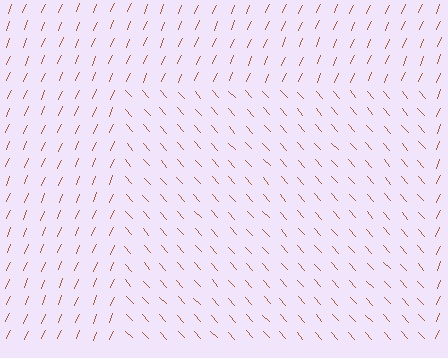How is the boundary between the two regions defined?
The boundary is defined purely by a change in line orientation (approximately 65 degrees difference). All lines are the same color and thickness.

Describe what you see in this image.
The image is filled with small brown line segments. A rectangle region in the image has lines oriented differently from the surrounding lines, creating a visible texture boundary.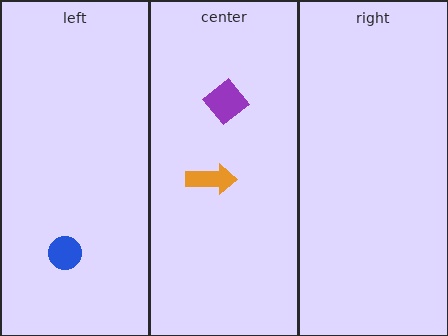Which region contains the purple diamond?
The center region.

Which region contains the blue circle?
The left region.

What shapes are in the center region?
The purple diamond, the orange arrow.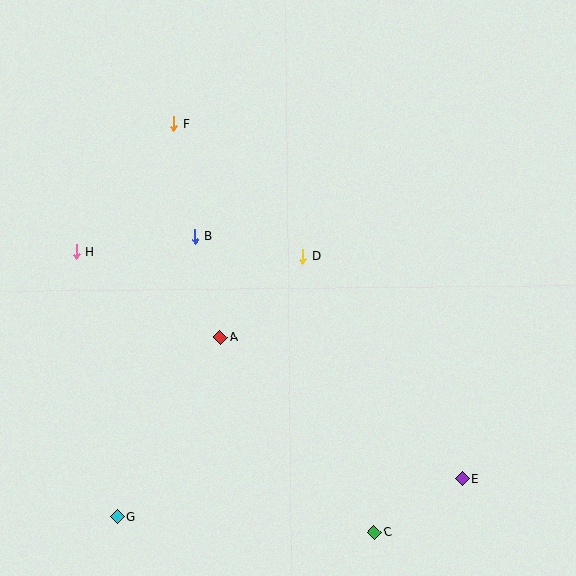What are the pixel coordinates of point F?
Point F is at (174, 124).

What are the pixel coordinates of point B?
Point B is at (195, 236).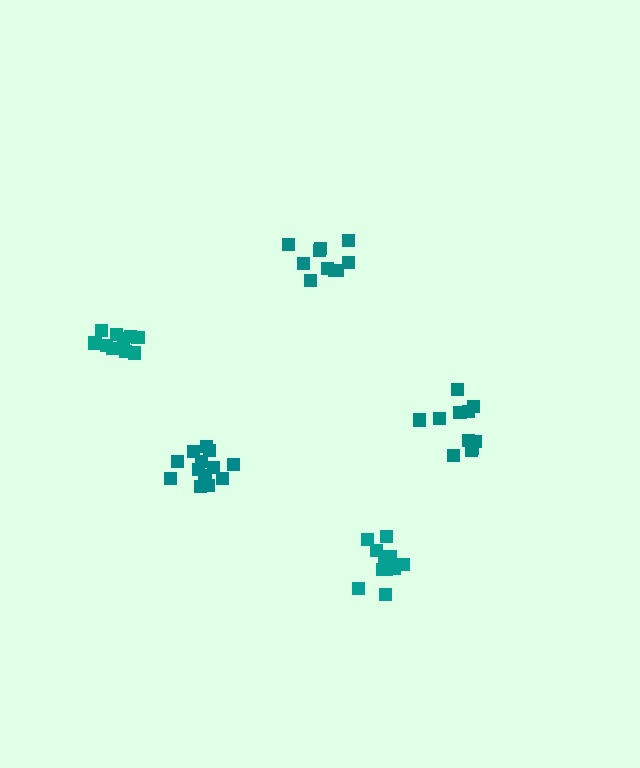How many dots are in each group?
Group 1: 10 dots, Group 2: 14 dots, Group 3: 10 dots, Group 4: 11 dots, Group 5: 14 dots (59 total).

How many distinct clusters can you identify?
There are 5 distinct clusters.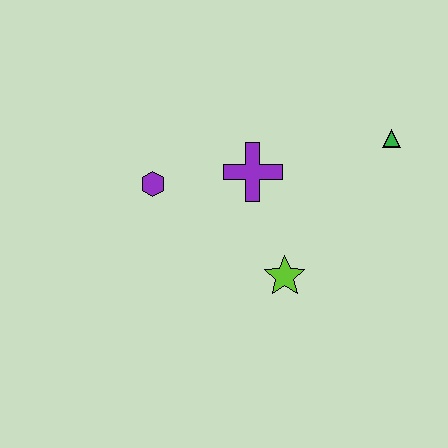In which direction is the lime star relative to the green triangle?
The lime star is below the green triangle.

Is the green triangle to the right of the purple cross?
Yes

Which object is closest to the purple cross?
The purple hexagon is closest to the purple cross.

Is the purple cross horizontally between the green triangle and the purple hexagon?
Yes